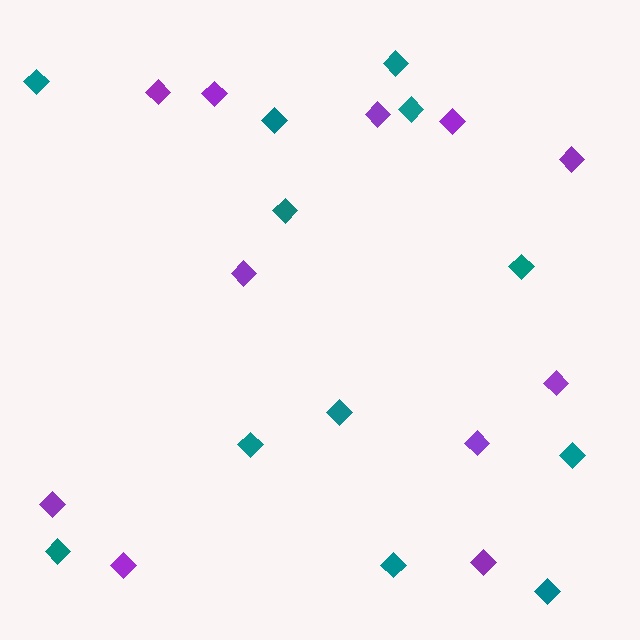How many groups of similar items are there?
There are 2 groups: one group of teal diamonds (12) and one group of purple diamonds (11).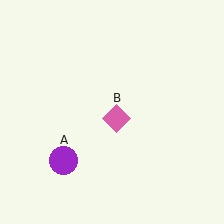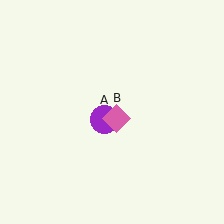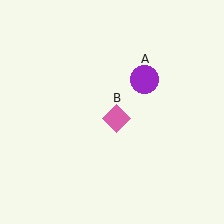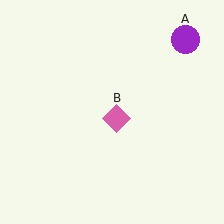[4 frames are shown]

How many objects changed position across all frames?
1 object changed position: purple circle (object A).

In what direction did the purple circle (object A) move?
The purple circle (object A) moved up and to the right.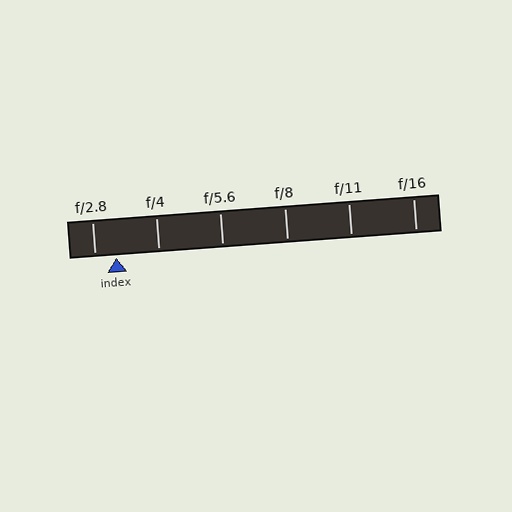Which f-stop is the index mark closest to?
The index mark is closest to f/2.8.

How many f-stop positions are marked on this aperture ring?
There are 6 f-stop positions marked.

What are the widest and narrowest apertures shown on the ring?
The widest aperture shown is f/2.8 and the narrowest is f/16.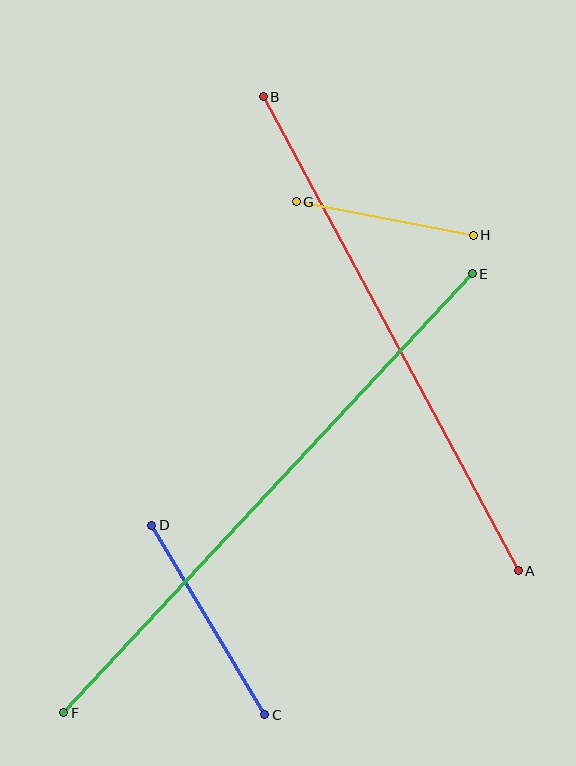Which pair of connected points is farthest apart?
Points E and F are farthest apart.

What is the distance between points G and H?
The distance is approximately 180 pixels.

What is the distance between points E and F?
The distance is approximately 599 pixels.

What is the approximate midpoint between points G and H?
The midpoint is at approximately (385, 218) pixels.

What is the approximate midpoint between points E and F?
The midpoint is at approximately (268, 493) pixels.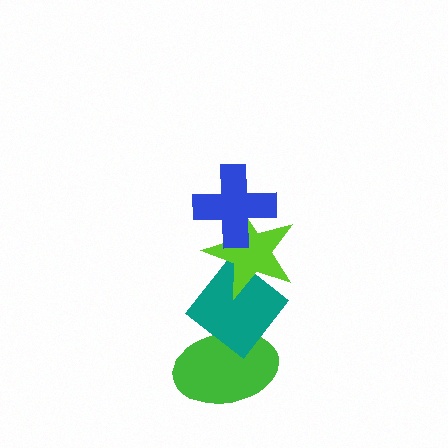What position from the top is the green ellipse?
The green ellipse is 4th from the top.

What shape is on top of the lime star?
The blue cross is on top of the lime star.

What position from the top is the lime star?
The lime star is 2nd from the top.